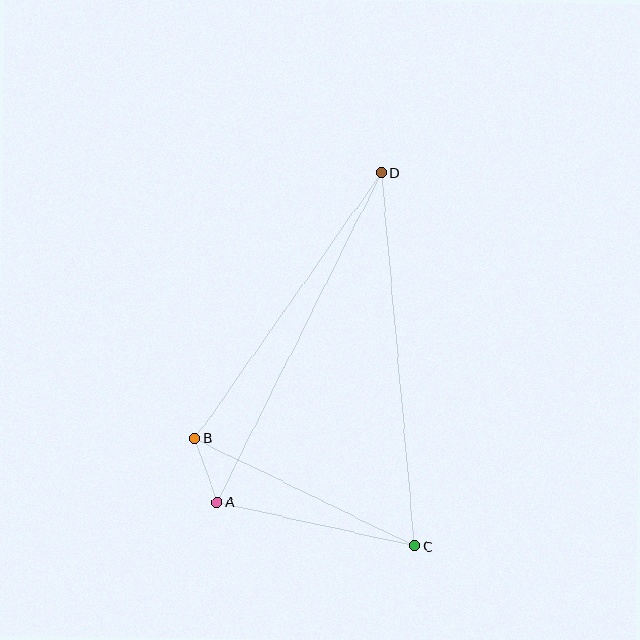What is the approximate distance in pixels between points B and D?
The distance between B and D is approximately 325 pixels.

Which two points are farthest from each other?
Points C and D are farthest from each other.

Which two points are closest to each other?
Points A and B are closest to each other.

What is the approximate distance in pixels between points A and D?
The distance between A and D is approximately 368 pixels.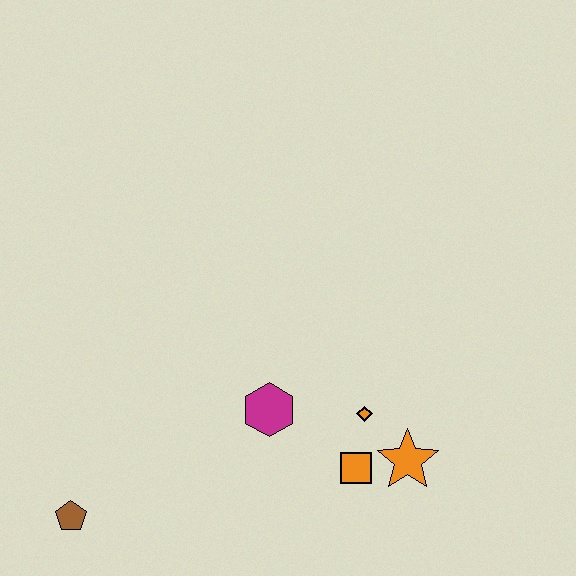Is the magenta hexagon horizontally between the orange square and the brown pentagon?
Yes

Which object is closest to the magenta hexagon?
The orange diamond is closest to the magenta hexagon.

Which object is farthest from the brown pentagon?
The orange star is farthest from the brown pentagon.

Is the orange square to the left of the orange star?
Yes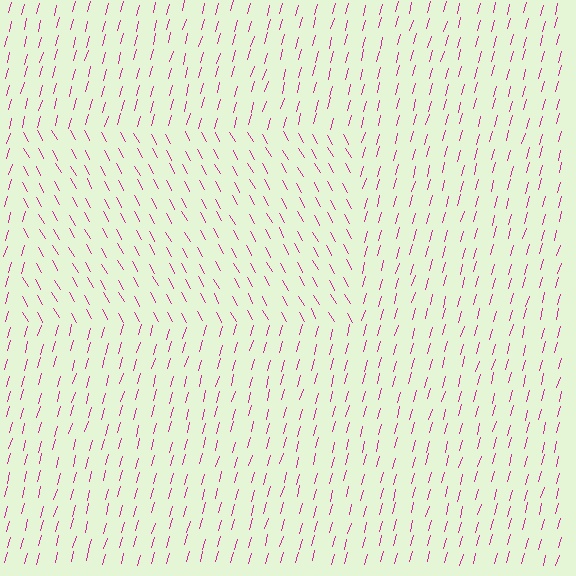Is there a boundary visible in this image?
Yes, there is a texture boundary formed by a change in line orientation.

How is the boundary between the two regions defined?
The boundary is defined purely by a change in line orientation (approximately 45 degrees difference). All lines are the same color and thickness.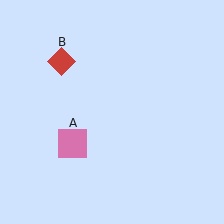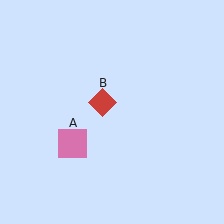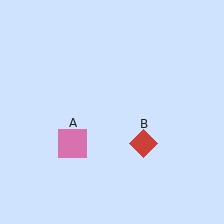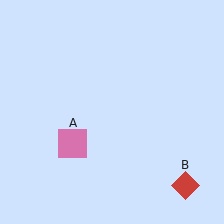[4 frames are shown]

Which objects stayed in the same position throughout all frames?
Pink square (object A) remained stationary.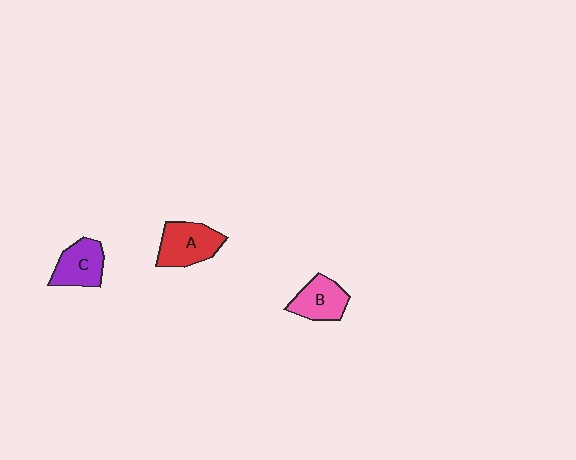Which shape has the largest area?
Shape A (red).